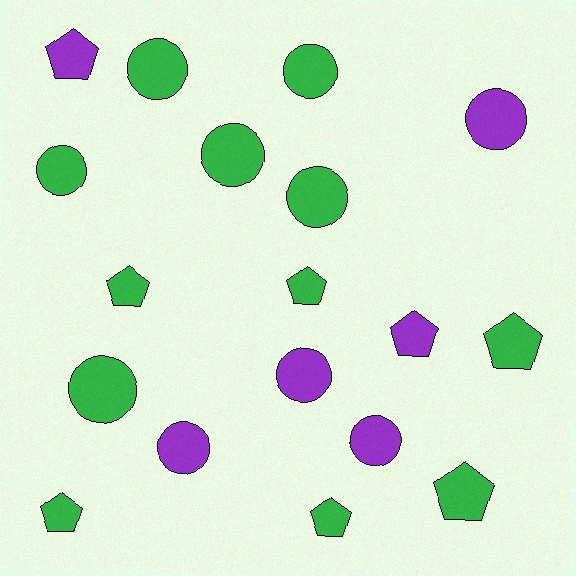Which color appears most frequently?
Green, with 12 objects.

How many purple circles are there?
There are 4 purple circles.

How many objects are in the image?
There are 18 objects.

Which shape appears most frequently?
Circle, with 10 objects.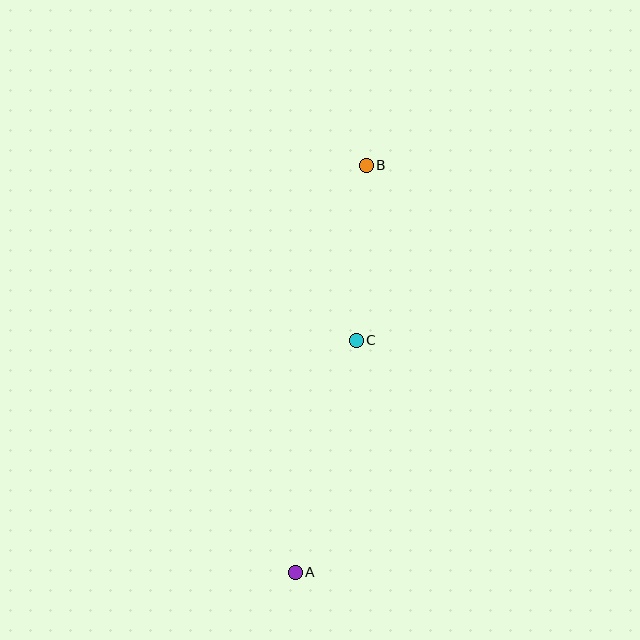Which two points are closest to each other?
Points B and C are closest to each other.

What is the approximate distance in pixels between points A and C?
The distance between A and C is approximately 240 pixels.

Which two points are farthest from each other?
Points A and B are farthest from each other.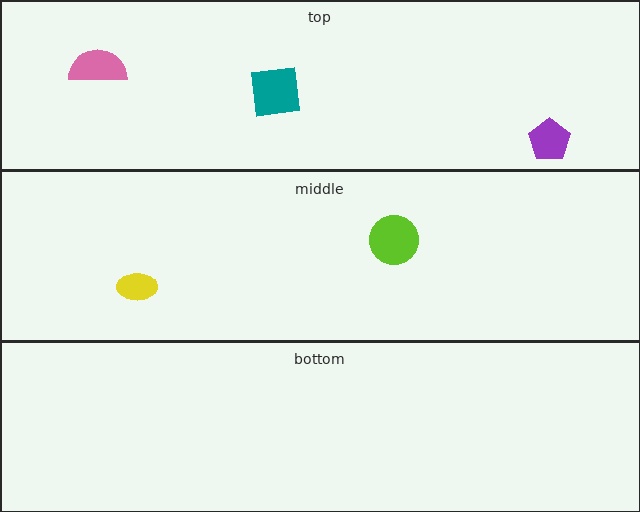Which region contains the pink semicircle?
The top region.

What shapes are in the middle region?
The lime circle, the yellow ellipse.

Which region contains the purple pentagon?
The top region.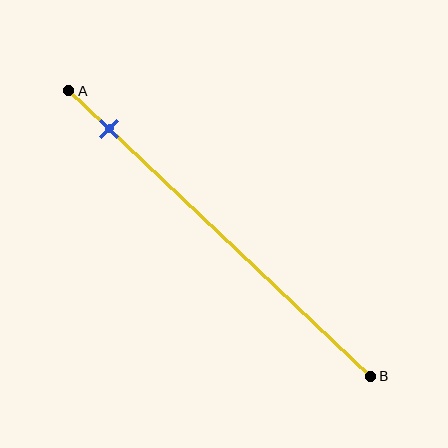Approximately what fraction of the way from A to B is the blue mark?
The blue mark is approximately 15% of the way from A to B.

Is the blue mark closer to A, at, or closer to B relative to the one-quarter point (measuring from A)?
The blue mark is closer to point A than the one-quarter point of segment AB.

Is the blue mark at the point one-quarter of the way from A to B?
No, the mark is at about 15% from A, not at the 25% one-quarter point.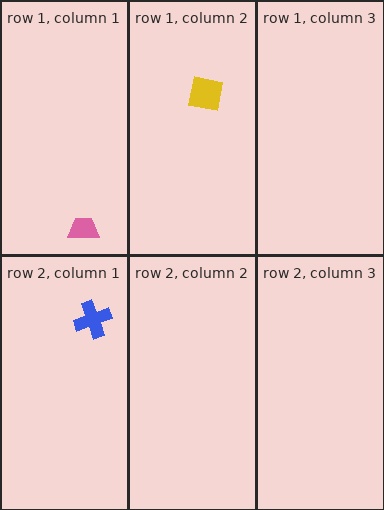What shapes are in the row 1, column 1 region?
The pink trapezoid.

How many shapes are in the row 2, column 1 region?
1.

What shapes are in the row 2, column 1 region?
The blue cross.